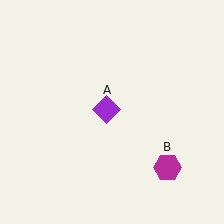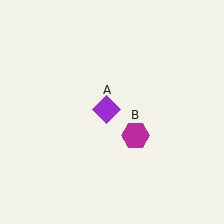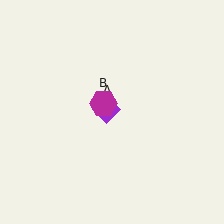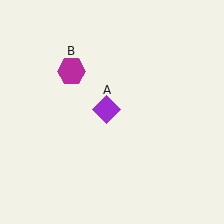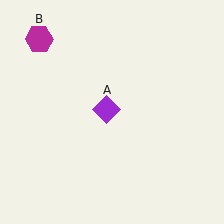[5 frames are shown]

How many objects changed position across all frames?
1 object changed position: magenta hexagon (object B).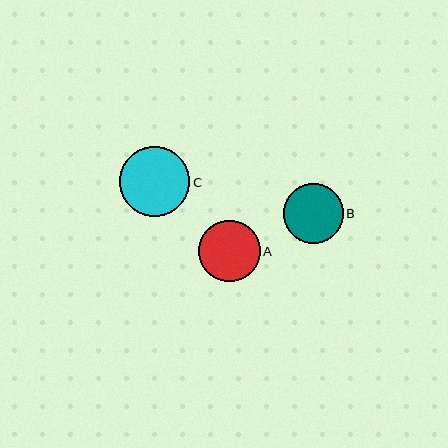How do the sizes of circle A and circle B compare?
Circle A and circle B are approximately the same size.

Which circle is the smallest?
Circle B is the smallest with a size of approximately 60 pixels.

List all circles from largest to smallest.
From largest to smallest: C, A, B.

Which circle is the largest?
Circle C is the largest with a size of approximately 71 pixels.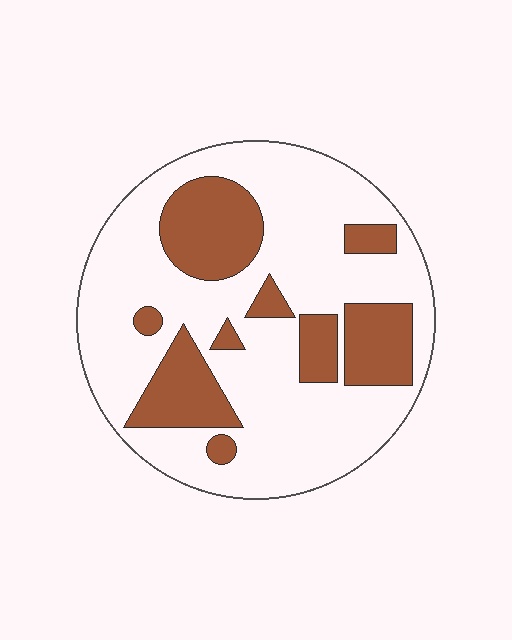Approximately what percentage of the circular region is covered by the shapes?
Approximately 30%.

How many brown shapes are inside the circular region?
9.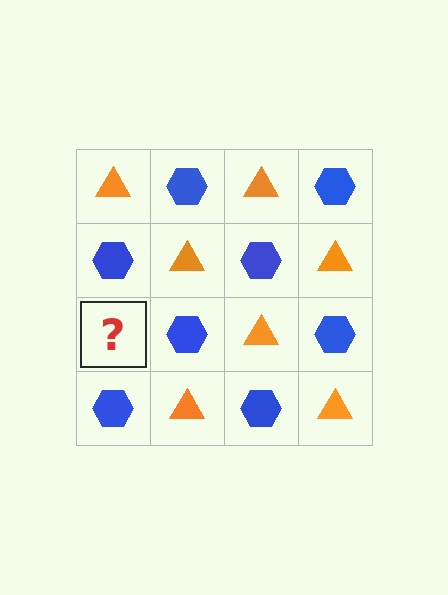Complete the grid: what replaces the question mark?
The question mark should be replaced with an orange triangle.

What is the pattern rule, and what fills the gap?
The rule is that it alternates orange triangle and blue hexagon in a checkerboard pattern. The gap should be filled with an orange triangle.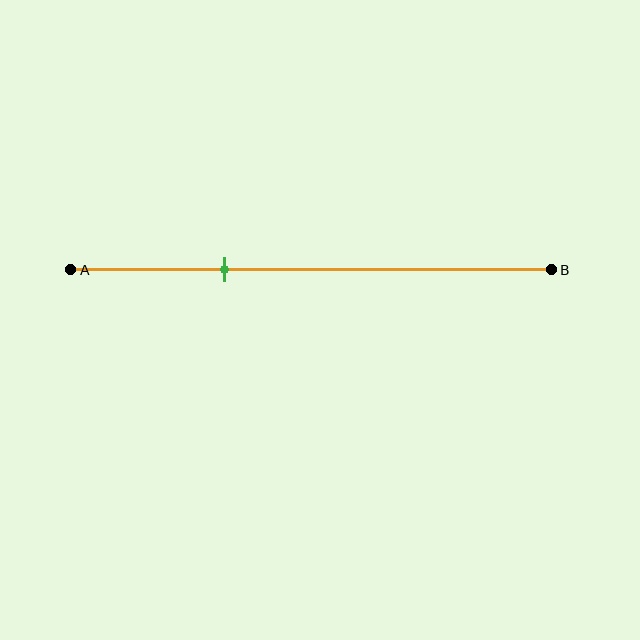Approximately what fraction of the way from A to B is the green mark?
The green mark is approximately 30% of the way from A to B.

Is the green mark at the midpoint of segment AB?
No, the mark is at about 30% from A, not at the 50% midpoint.